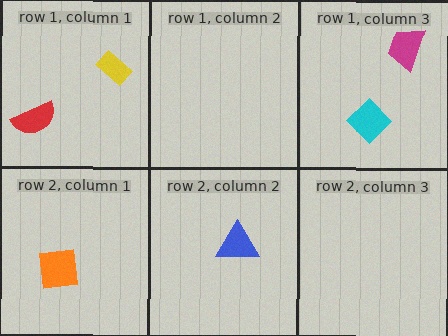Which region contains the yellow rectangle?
The row 1, column 1 region.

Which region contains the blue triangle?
The row 2, column 2 region.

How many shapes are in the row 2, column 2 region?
1.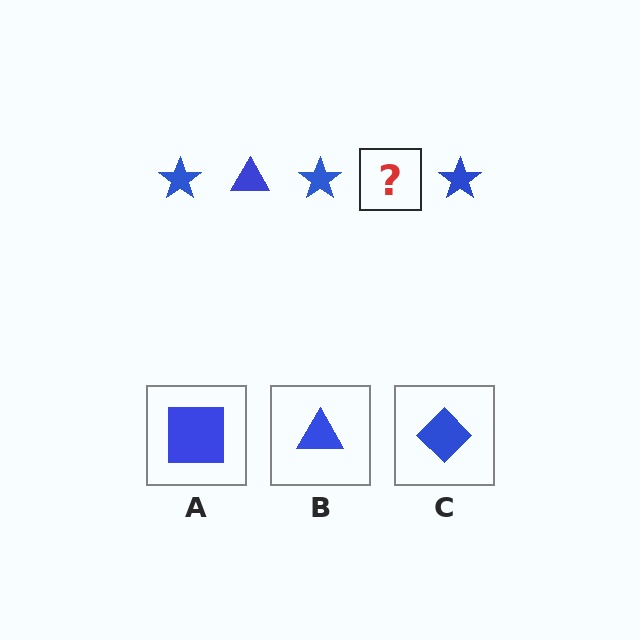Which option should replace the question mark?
Option B.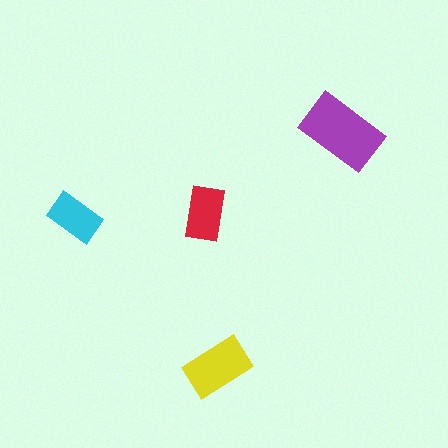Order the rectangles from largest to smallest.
the purple one, the yellow one, the red one, the cyan one.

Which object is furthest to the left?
The cyan rectangle is leftmost.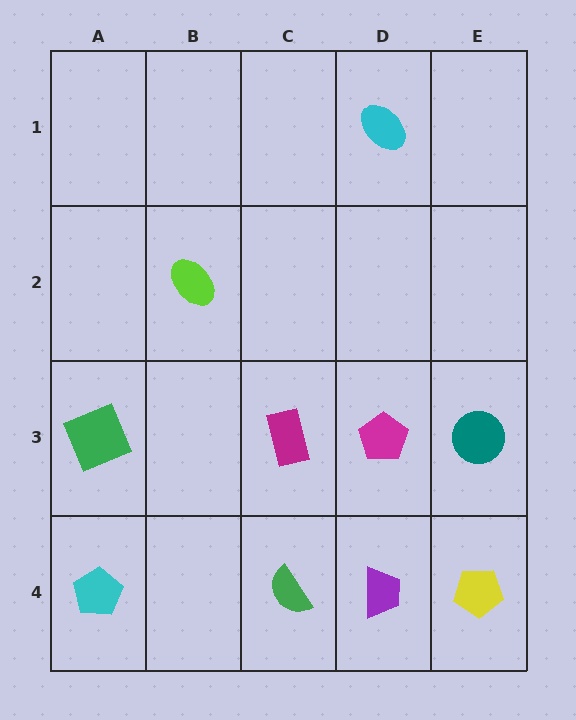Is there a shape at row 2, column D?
No, that cell is empty.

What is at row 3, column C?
A magenta rectangle.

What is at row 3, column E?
A teal circle.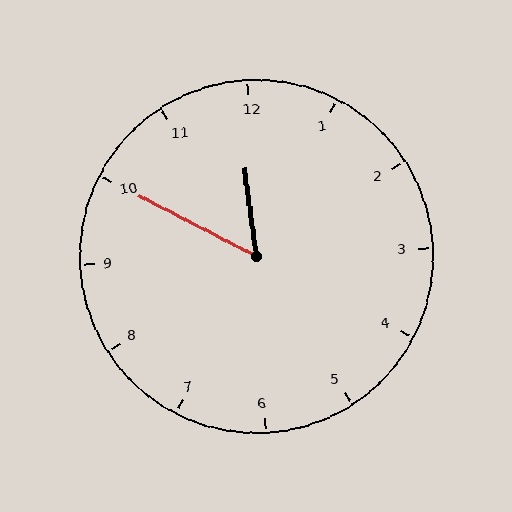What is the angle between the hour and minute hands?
Approximately 55 degrees.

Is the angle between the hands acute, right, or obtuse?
It is acute.